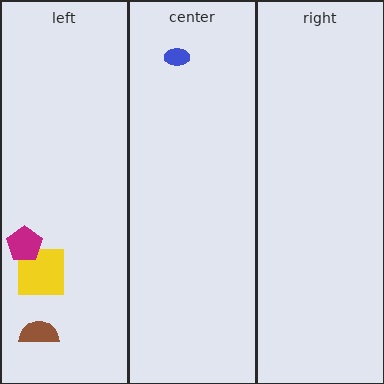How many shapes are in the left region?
3.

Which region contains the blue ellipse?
The center region.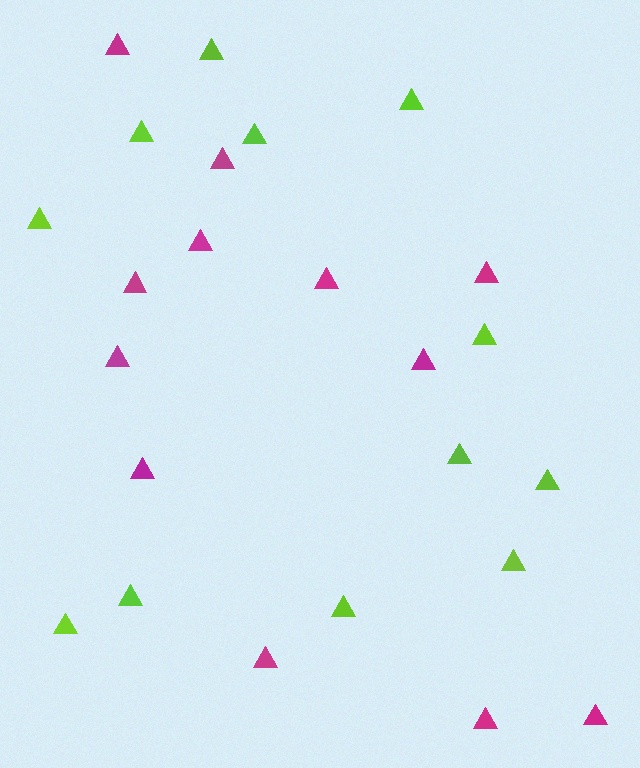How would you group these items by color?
There are 2 groups: one group of lime triangles (12) and one group of magenta triangles (12).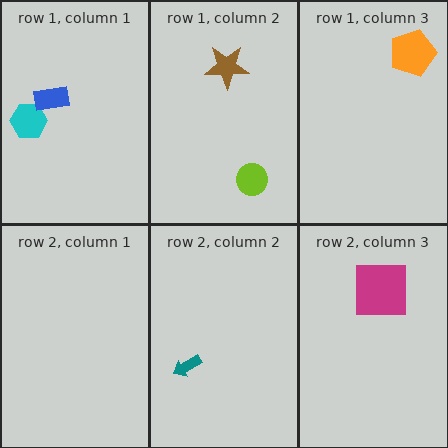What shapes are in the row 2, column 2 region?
The teal arrow.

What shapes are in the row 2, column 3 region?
The magenta square.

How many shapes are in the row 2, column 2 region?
1.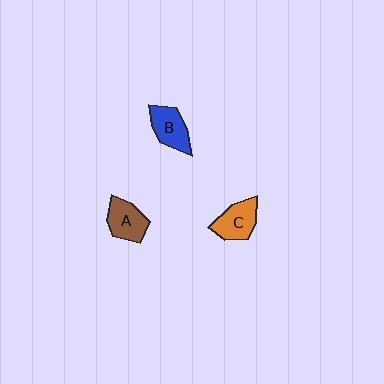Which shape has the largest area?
Shape C (orange).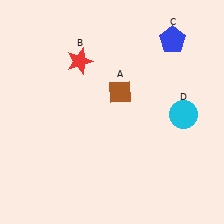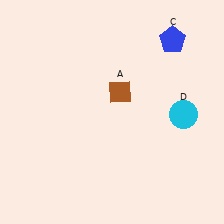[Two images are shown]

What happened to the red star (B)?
The red star (B) was removed in Image 2. It was in the top-left area of Image 1.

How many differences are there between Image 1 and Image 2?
There is 1 difference between the two images.